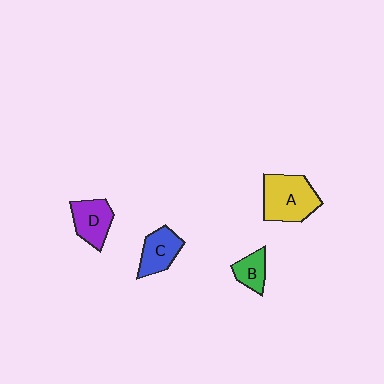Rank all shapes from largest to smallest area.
From largest to smallest: A (yellow), D (purple), C (blue), B (green).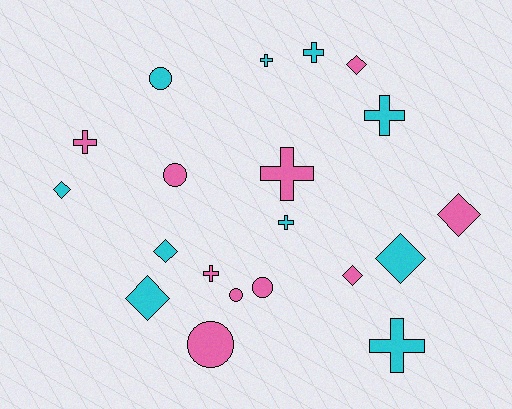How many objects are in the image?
There are 20 objects.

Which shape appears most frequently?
Cross, with 8 objects.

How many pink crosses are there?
There are 3 pink crosses.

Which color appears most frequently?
Pink, with 10 objects.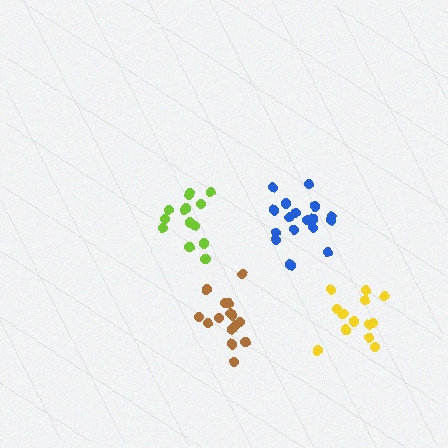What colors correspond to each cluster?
The clusters are colored: lime, blue, brown, yellow.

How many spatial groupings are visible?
There are 4 spatial groupings.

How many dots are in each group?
Group 1: 14 dots, Group 2: 17 dots, Group 3: 15 dots, Group 4: 13 dots (59 total).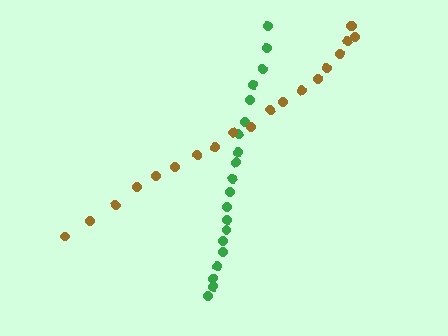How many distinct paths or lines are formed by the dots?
There are 2 distinct paths.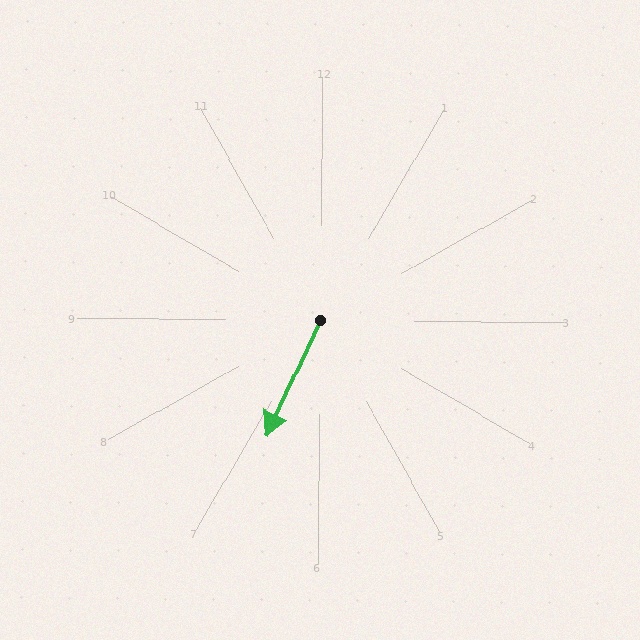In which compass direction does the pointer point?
Southwest.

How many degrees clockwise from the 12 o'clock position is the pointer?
Approximately 205 degrees.